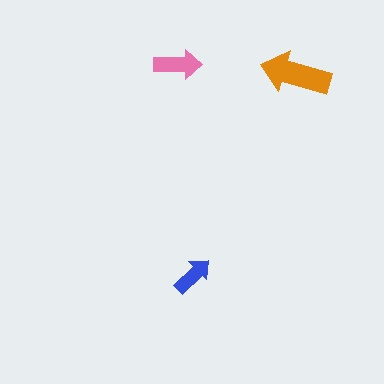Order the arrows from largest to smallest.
the orange one, the pink one, the blue one.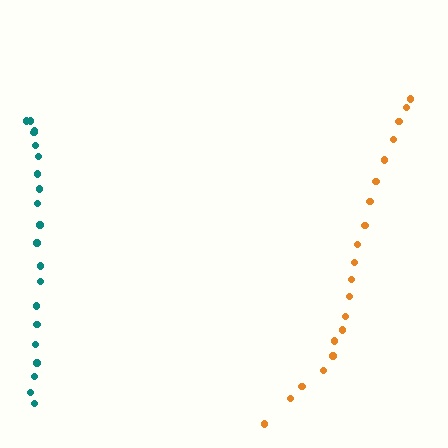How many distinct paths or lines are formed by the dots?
There are 2 distinct paths.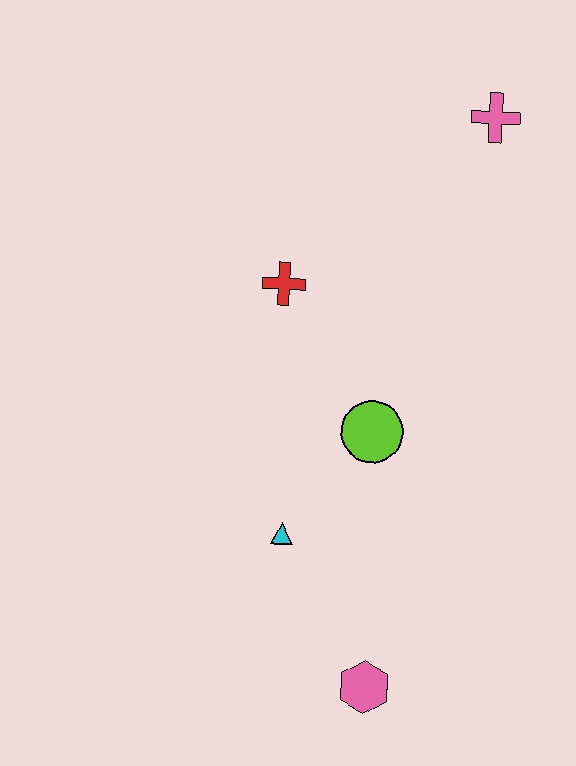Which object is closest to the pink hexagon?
The cyan triangle is closest to the pink hexagon.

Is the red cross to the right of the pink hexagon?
No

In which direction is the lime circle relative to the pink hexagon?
The lime circle is above the pink hexagon.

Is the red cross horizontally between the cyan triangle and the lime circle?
No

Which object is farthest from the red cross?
The pink hexagon is farthest from the red cross.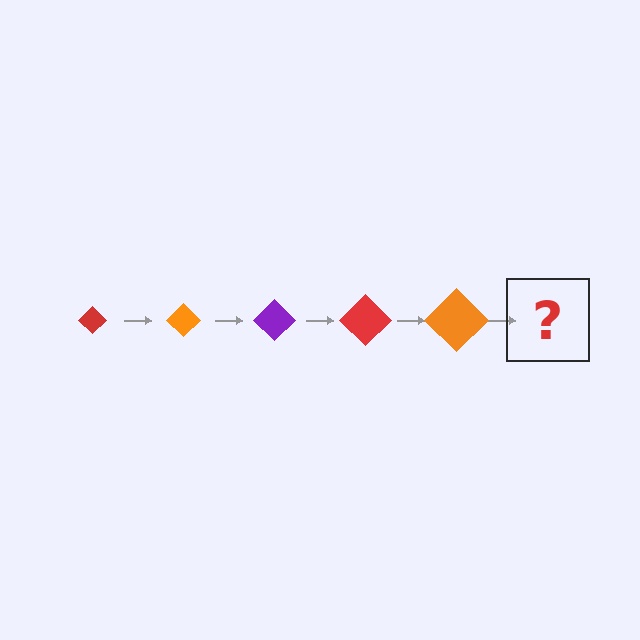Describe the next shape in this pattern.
It should be a purple diamond, larger than the previous one.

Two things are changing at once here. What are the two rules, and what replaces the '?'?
The two rules are that the diamond grows larger each step and the color cycles through red, orange, and purple. The '?' should be a purple diamond, larger than the previous one.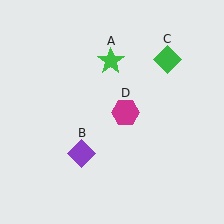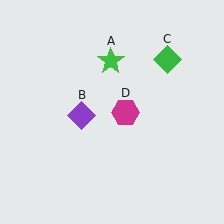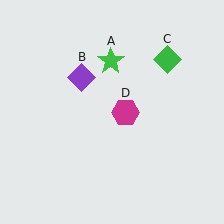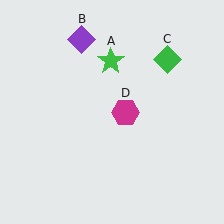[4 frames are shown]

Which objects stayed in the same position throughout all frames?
Green star (object A) and green diamond (object C) and magenta hexagon (object D) remained stationary.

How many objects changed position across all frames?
1 object changed position: purple diamond (object B).